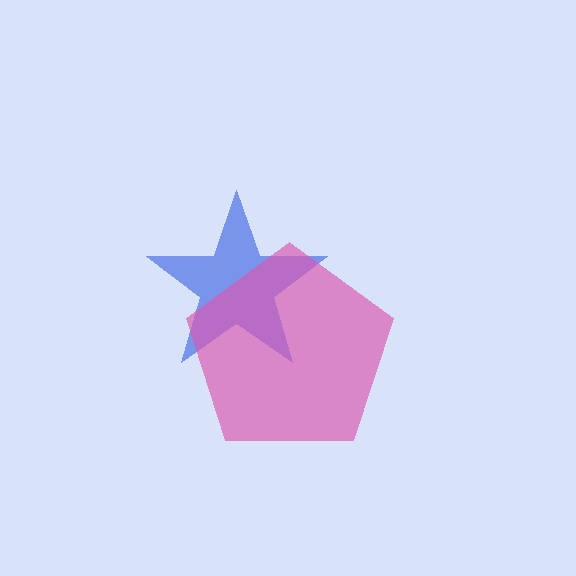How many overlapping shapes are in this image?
There are 2 overlapping shapes in the image.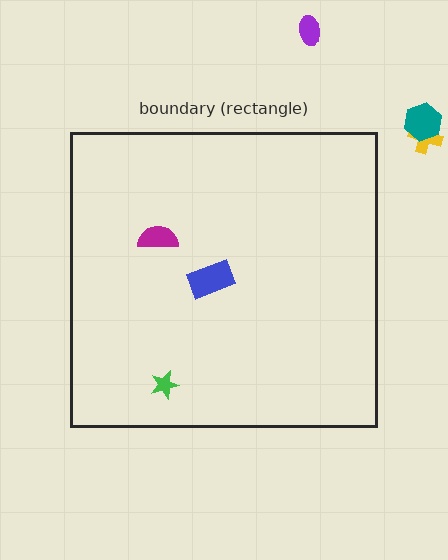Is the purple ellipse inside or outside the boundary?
Outside.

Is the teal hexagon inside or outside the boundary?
Outside.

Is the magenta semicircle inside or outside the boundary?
Inside.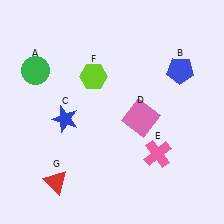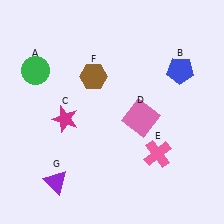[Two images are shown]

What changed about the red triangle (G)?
In Image 1, G is red. In Image 2, it changed to purple.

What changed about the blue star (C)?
In Image 1, C is blue. In Image 2, it changed to magenta.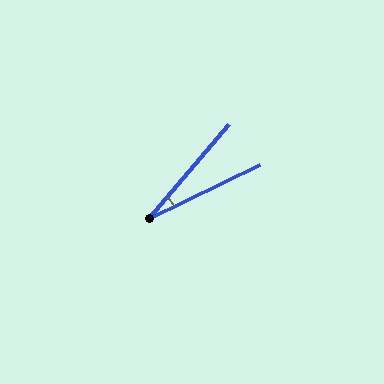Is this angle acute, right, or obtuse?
It is acute.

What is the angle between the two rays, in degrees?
Approximately 24 degrees.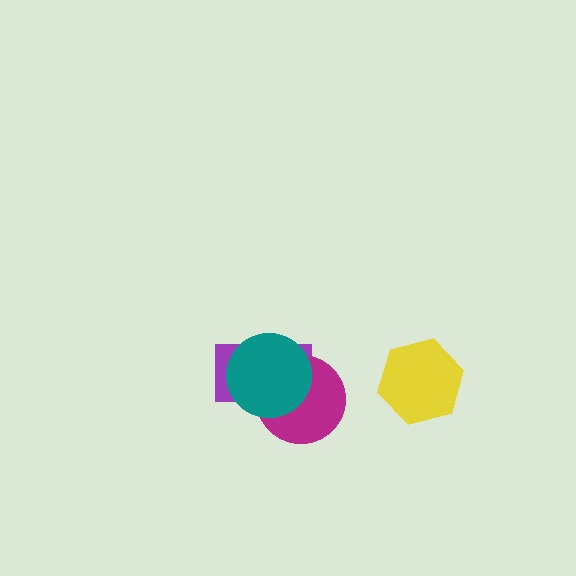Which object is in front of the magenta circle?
The teal circle is in front of the magenta circle.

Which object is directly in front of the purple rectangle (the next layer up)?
The magenta circle is directly in front of the purple rectangle.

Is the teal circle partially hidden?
No, no other shape covers it.